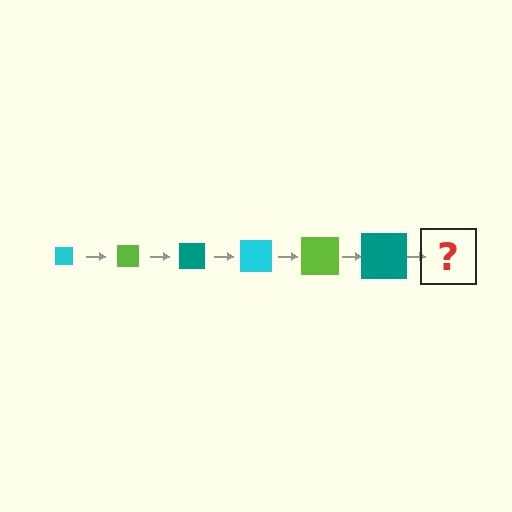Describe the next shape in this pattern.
It should be a cyan square, larger than the previous one.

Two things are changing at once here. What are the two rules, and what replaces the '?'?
The two rules are that the square grows larger each step and the color cycles through cyan, lime, and teal. The '?' should be a cyan square, larger than the previous one.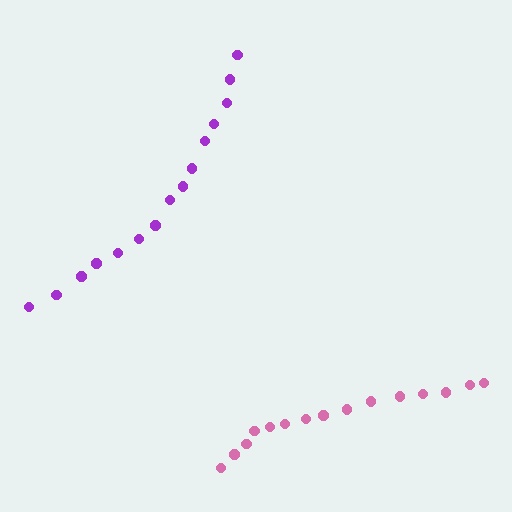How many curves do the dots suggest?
There are 2 distinct paths.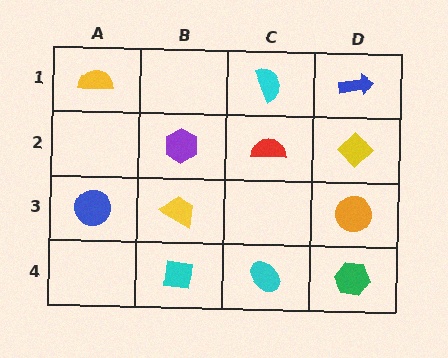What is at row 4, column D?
A green hexagon.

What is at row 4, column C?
A cyan ellipse.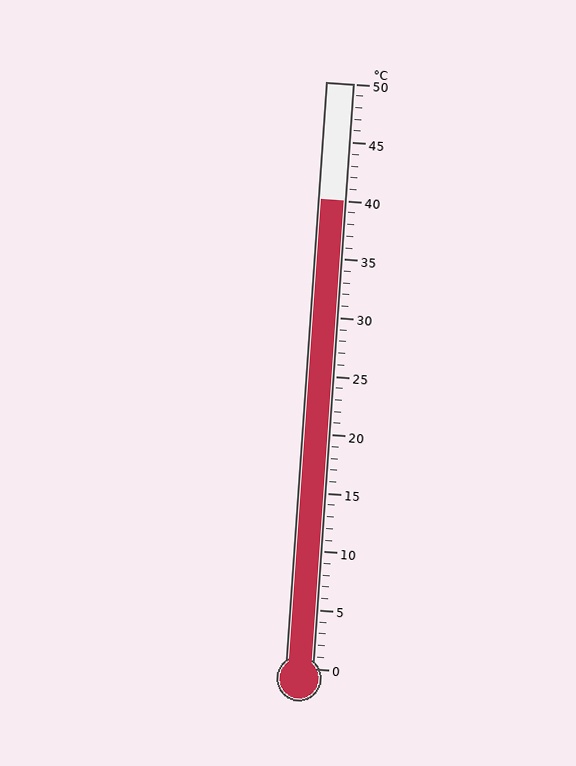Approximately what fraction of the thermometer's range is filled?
The thermometer is filled to approximately 80% of its range.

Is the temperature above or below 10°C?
The temperature is above 10°C.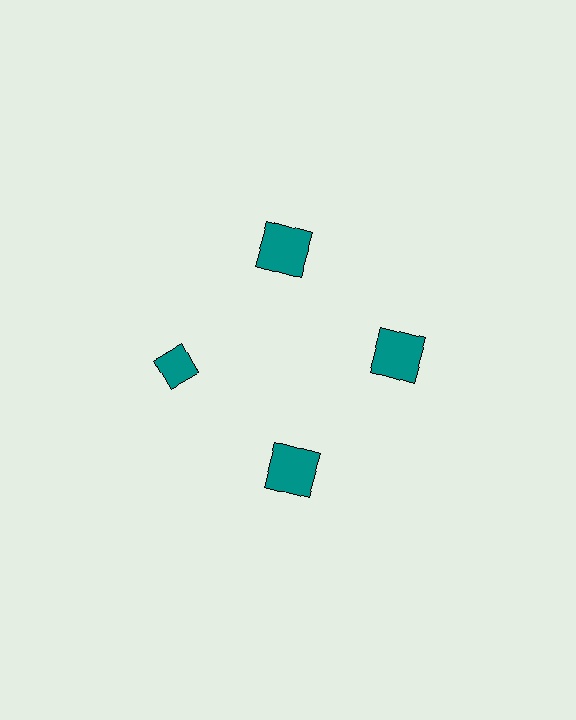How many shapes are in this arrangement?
There are 4 shapes arranged in a ring pattern.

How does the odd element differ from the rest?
It has a different shape: diamond instead of square.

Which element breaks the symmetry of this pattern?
The teal diamond at roughly the 9 o'clock position breaks the symmetry. All other shapes are teal squares.